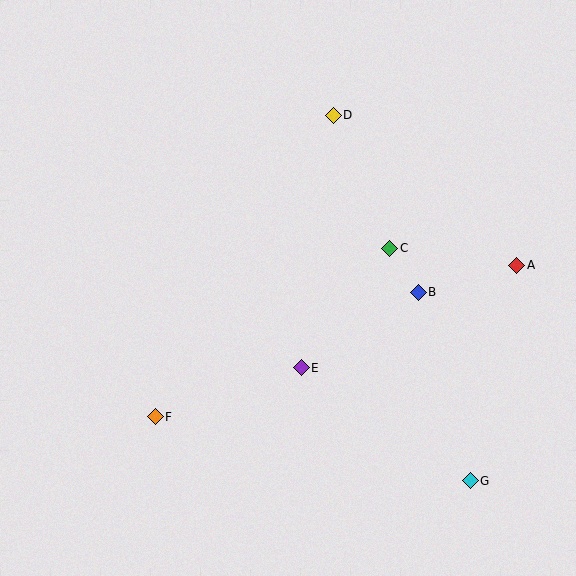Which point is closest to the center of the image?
Point E at (301, 368) is closest to the center.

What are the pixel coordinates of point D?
Point D is at (333, 115).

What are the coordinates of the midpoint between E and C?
The midpoint between E and C is at (346, 308).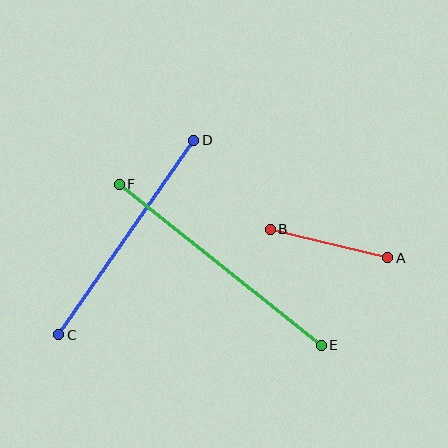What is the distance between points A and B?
The distance is approximately 121 pixels.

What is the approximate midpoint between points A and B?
The midpoint is at approximately (329, 243) pixels.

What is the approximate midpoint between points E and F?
The midpoint is at approximately (220, 265) pixels.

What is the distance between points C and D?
The distance is approximately 236 pixels.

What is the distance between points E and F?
The distance is approximately 258 pixels.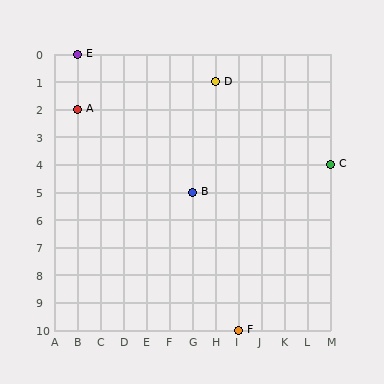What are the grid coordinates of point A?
Point A is at grid coordinates (B, 2).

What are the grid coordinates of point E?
Point E is at grid coordinates (B, 0).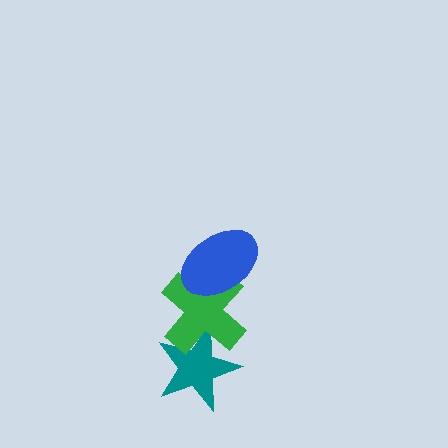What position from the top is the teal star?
The teal star is 3rd from the top.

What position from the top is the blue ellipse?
The blue ellipse is 1st from the top.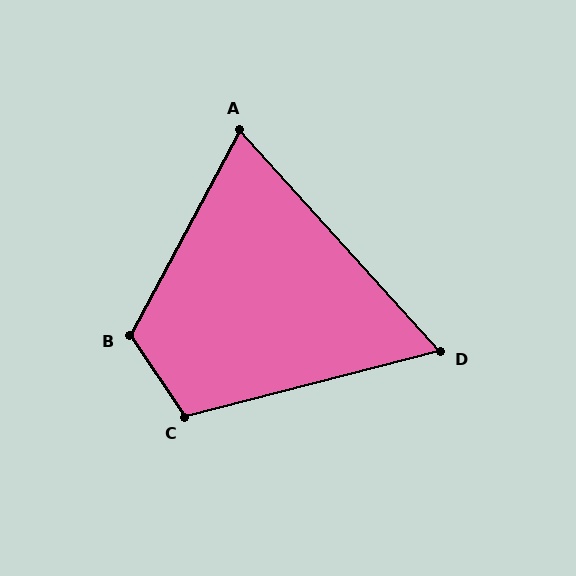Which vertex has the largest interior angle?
B, at approximately 118 degrees.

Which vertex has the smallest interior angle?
D, at approximately 62 degrees.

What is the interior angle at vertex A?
Approximately 70 degrees (acute).